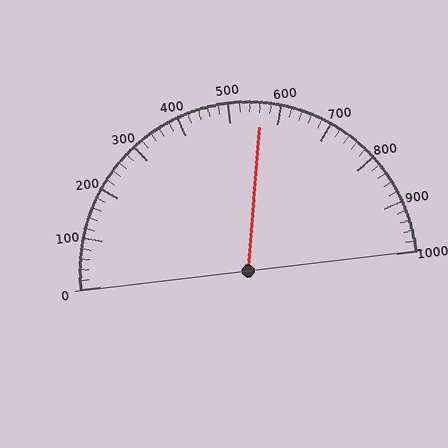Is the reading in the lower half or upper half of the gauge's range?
The reading is in the upper half of the range (0 to 1000).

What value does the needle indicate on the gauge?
The needle indicates approximately 560.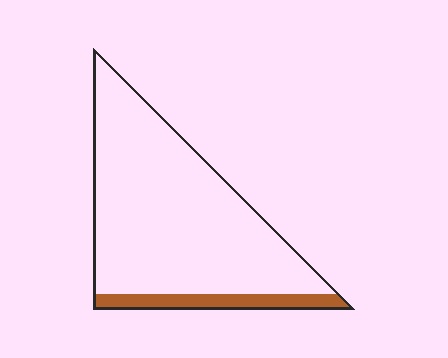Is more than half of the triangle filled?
No.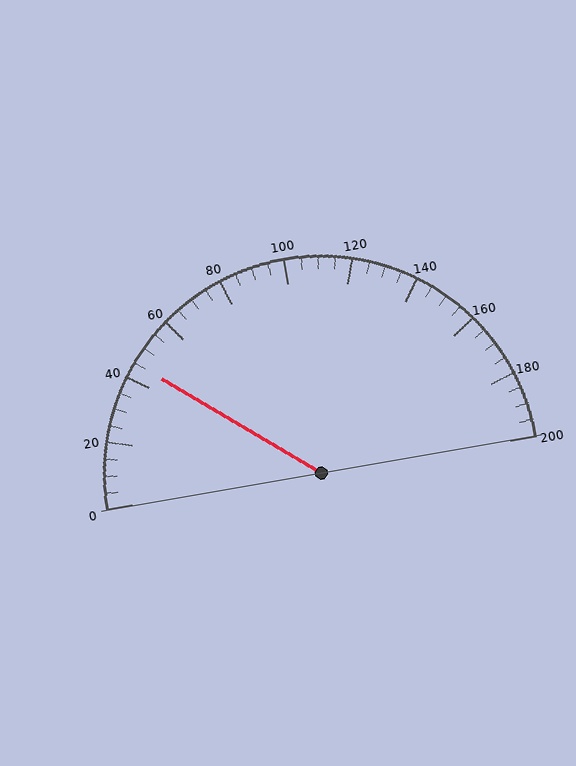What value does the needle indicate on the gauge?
The needle indicates approximately 45.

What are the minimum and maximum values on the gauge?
The gauge ranges from 0 to 200.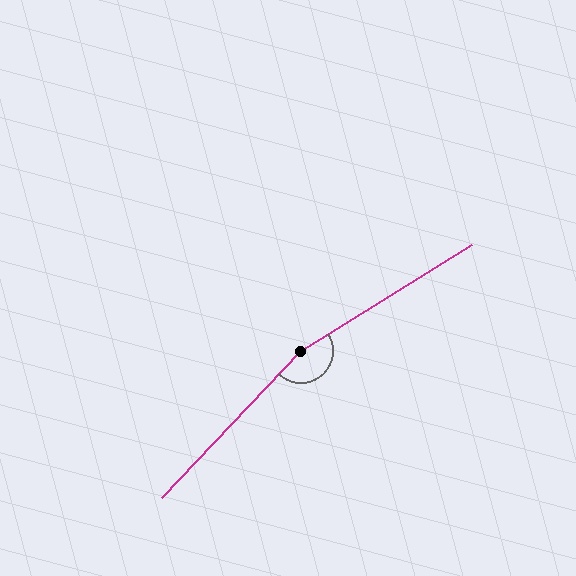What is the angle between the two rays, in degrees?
Approximately 165 degrees.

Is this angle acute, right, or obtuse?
It is obtuse.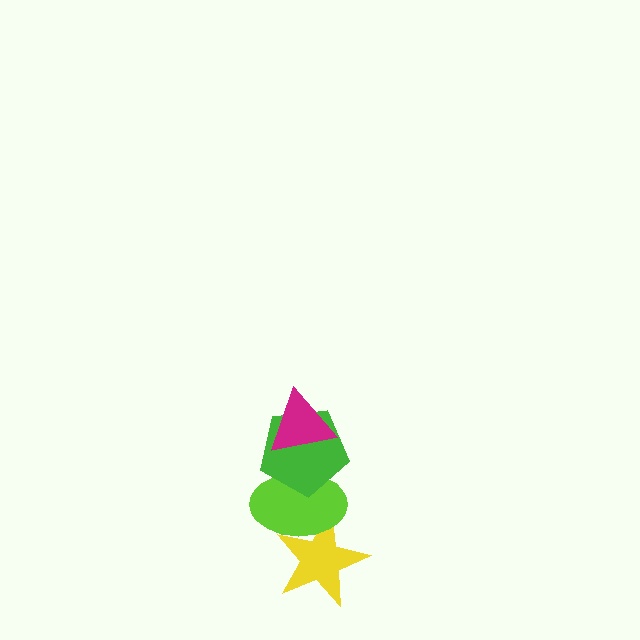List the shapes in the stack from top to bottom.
From top to bottom: the magenta triangle, the green pentagon, the lime ellipse, the yellow star.